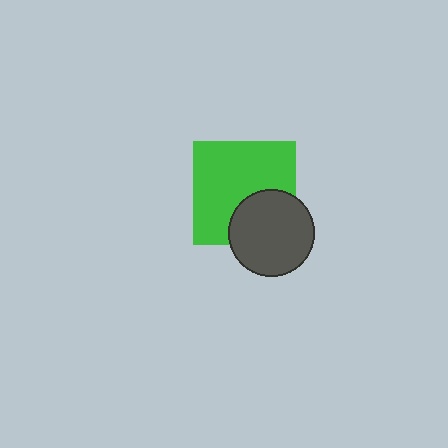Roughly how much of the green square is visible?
Most of it is visible (roughly 69%).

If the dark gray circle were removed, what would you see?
You would see the complete green square.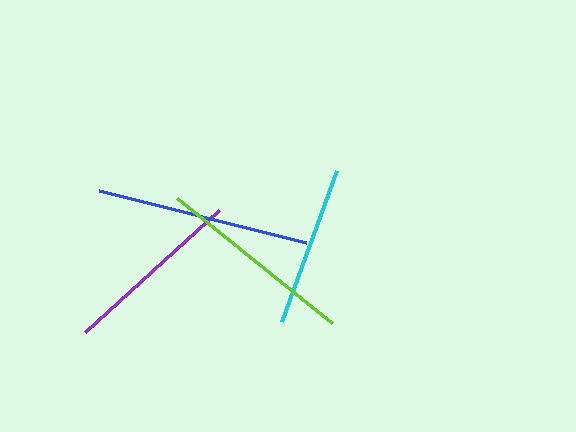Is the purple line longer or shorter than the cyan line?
The purple line is longer than the cyan line.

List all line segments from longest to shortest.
From longest to shortest: blue, lime, purple, cyan.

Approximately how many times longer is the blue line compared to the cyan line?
The blue line is approximately 1.3 times the length of the cyan line.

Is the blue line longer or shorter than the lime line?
The blue line is longer than the lime line.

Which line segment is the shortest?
The cyan line is the shortest at approximately 160 pixels.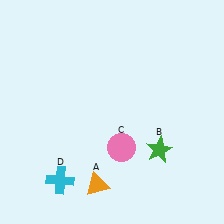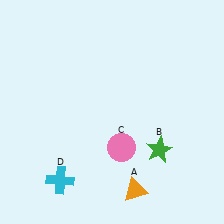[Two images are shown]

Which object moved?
The orange triangle (A) moved right.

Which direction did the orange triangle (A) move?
The orange triangle (A) moved right.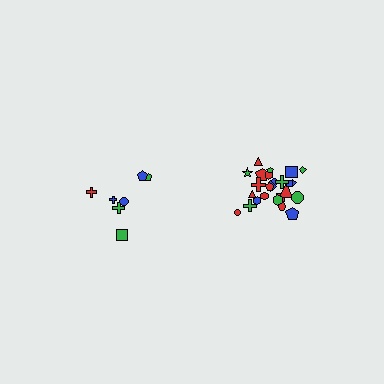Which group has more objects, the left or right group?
The right group.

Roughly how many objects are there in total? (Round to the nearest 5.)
Roughly 30 objects in total.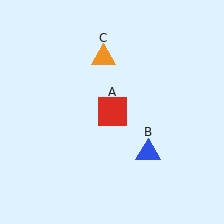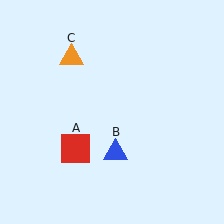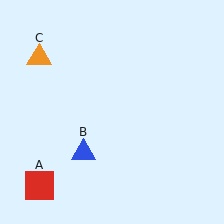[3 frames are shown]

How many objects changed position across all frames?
3 objects changed position: red square (object A), blue triangle (object B), orange triangle (object C).